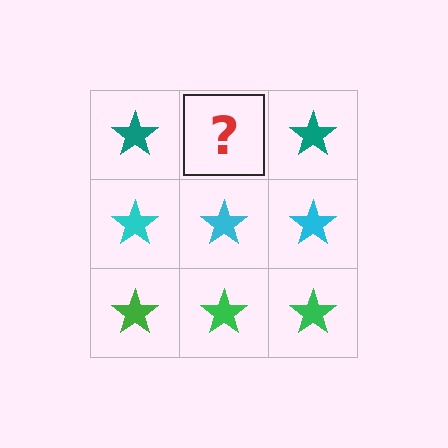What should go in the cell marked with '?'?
The missing cell should contain a teal star.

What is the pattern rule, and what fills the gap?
The rule is that each row has a consistent color. The gap should be filled with a teal star.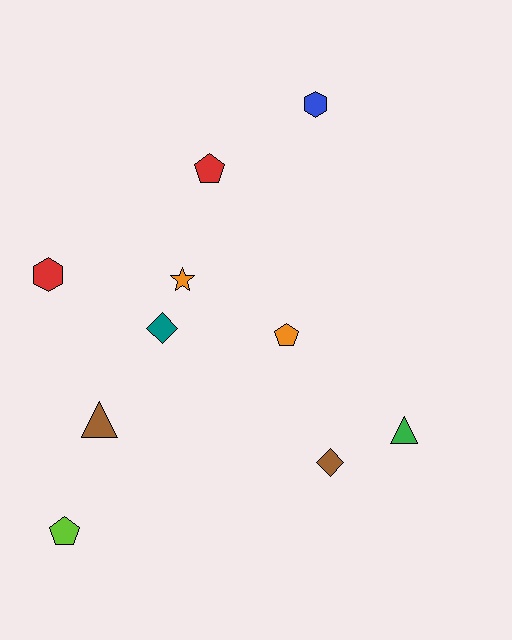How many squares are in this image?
There are no squares.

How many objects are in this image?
There are 10 objects.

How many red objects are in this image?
There are 2 red objects.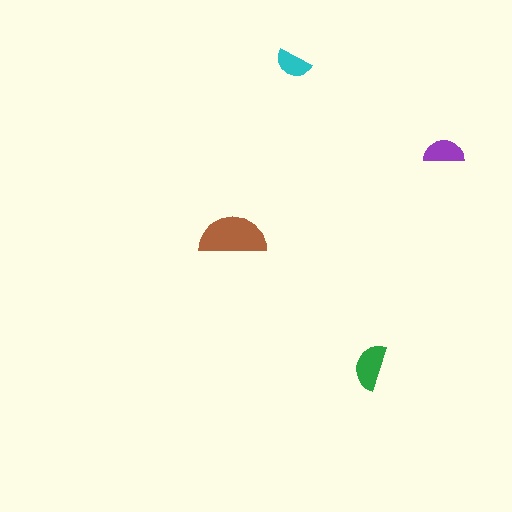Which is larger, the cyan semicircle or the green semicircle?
The green one.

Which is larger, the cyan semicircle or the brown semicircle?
The brown one.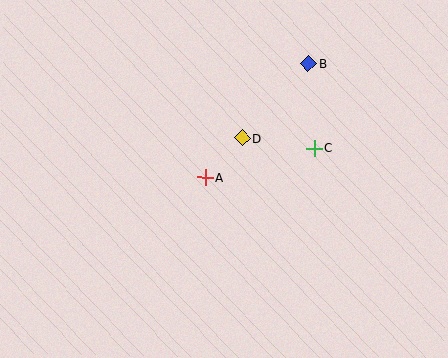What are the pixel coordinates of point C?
Point C is at (314, 149).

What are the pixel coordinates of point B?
Point B is at (308, 64).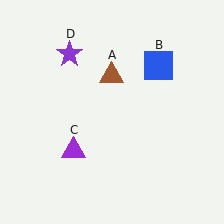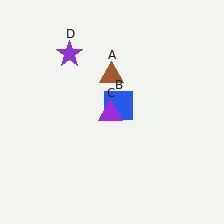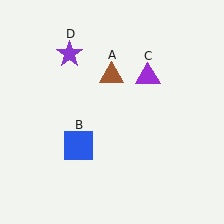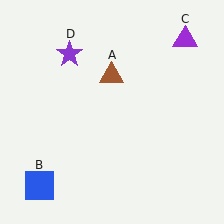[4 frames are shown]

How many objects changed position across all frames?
2 objects changed position: blue square (object B), purple triangle (object C).